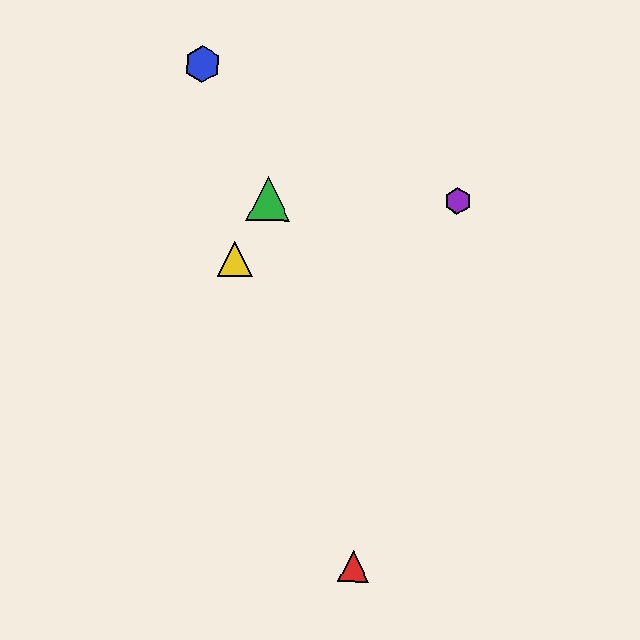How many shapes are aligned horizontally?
2 shapes (the green triangle, the purple hexagon) are aligned horizontally.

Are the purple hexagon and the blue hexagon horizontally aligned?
No, the purple hexagon is at y≈201 and the blue hexagon is at y≈64.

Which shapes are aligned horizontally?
The green triangle, the purple hexagon are aligned horizontally.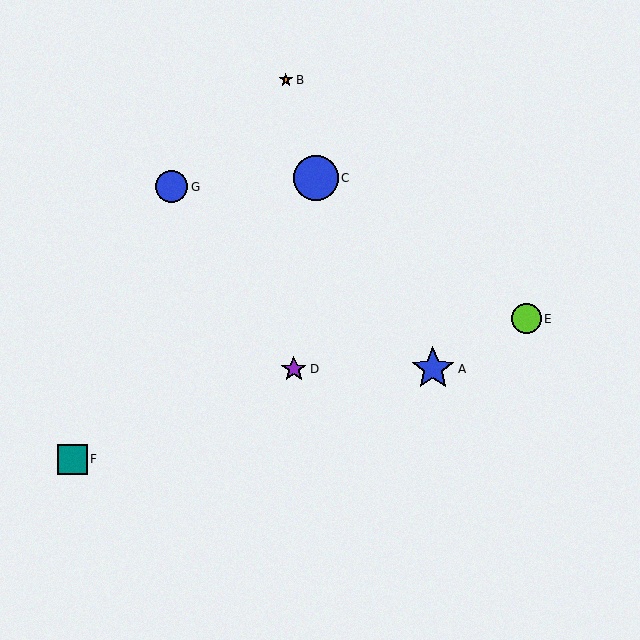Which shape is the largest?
The blue circle (labeled C) is the largest.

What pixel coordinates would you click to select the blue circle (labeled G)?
Click at (172, 187) to select the blue circle G.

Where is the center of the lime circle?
The center of the lime circle is at (526, 319).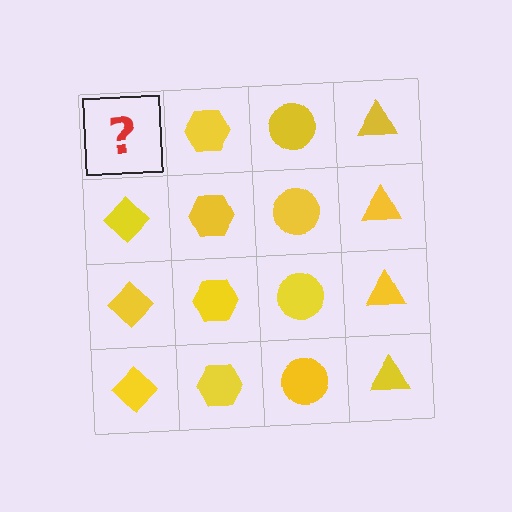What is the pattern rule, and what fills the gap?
The rule is that each column has a consistent shape. The gap should be filled with a yellow diamond.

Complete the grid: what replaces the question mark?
The question mark should be replaced with a yellow diamond.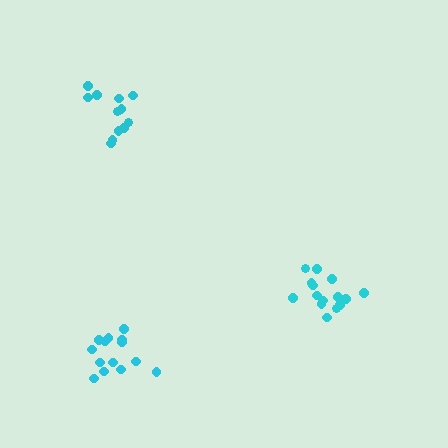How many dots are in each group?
Group 1: 15 dots, Group 2: 12 dots, Group 3: 14 dots (41 total).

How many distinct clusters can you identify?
There are 3 distinct clusters.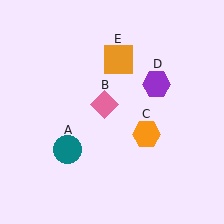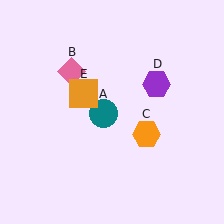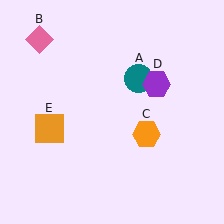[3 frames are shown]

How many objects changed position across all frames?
3 objects changed position: teal circle (object A), pink diamond (object B), orange square (object E).